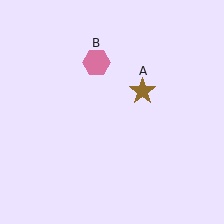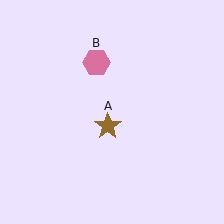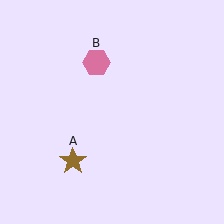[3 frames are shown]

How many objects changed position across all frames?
1 object changed position: brown star (object A).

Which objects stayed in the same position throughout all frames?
Pink hexagon (object B) remained stationary.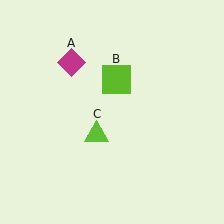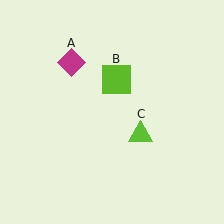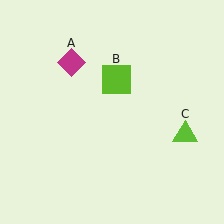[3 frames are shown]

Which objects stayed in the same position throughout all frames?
Magenta diamond (object A) and lime square (object B) remained stationary.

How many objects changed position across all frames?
1 object changed position: lime triangle (object C).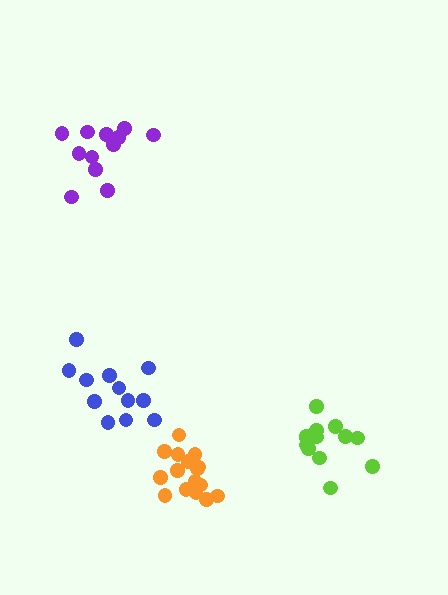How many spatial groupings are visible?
There are 4 spatial groupings.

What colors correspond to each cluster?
The clusters are colored: orange, blue, lime, purple.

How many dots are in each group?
Group 1: 16 dots, Group 2: 12 dots, Group 3: 13 dots, Group 4: 12 dots (53 total).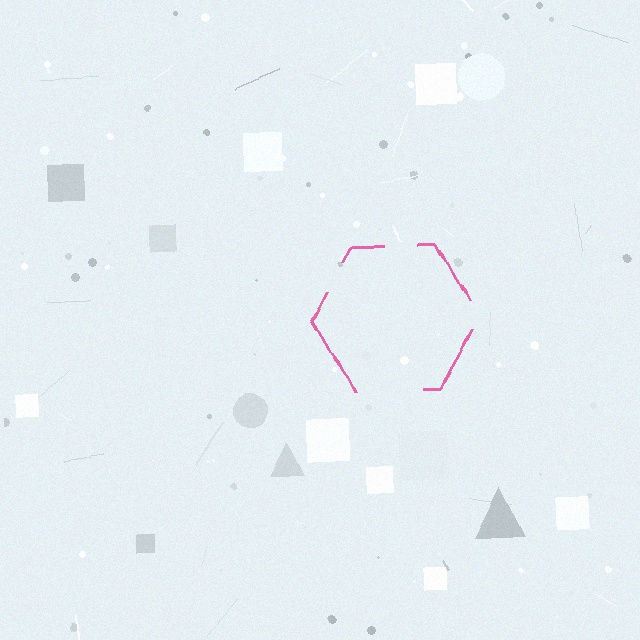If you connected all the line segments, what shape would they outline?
They would outline a hexagon.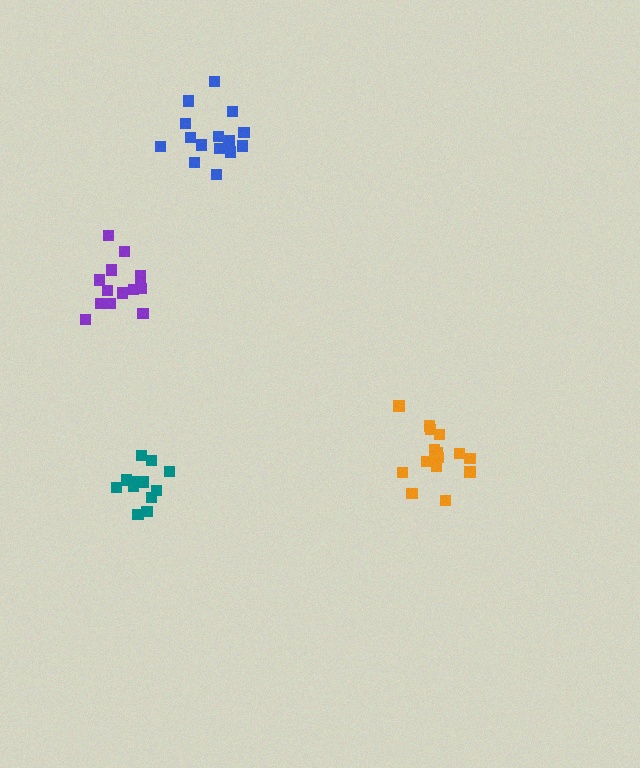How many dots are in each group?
Group 1: 15 dots, Group 2: 14 dots, Group 3: 15 dots, Group 4: 12 dots (56 total).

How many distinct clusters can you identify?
There are 4 distinct clusters.